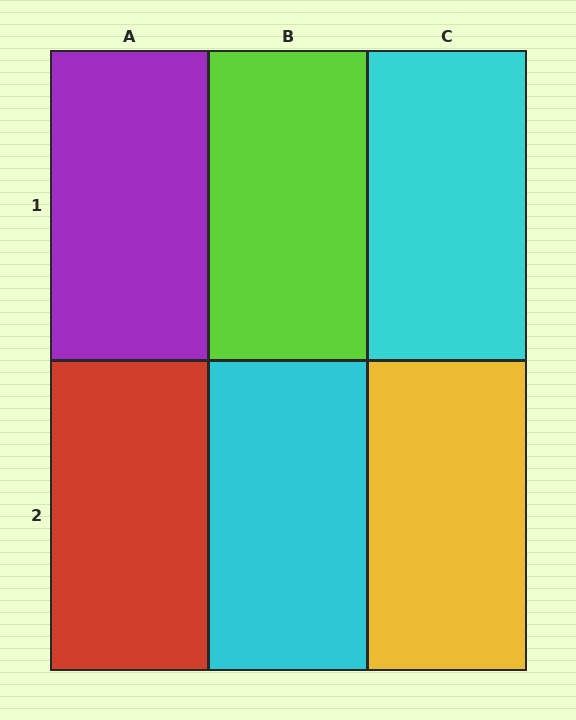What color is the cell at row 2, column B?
Cyan.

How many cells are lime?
1 cell is lime.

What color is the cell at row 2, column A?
Red.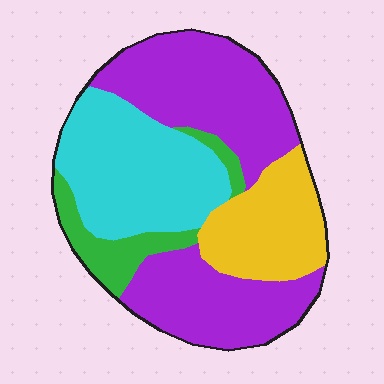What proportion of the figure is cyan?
Cyan takes up between a quarter and a half of the figure.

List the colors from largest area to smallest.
From largest to smallest: purple, cyan, yellow, green.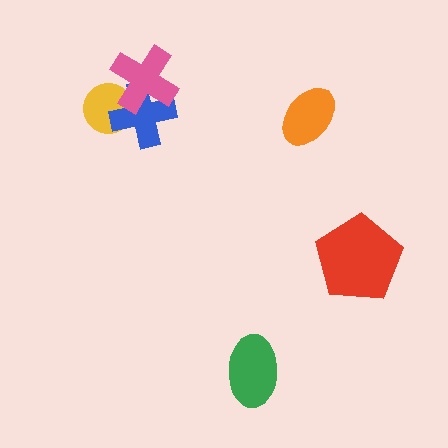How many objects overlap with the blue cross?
2 objects overlap with the blue cross.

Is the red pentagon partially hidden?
No, no other shape covers it.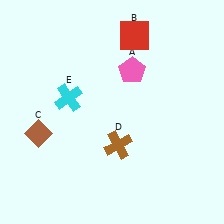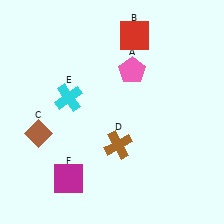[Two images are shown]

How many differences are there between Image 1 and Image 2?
There is 1 difference between the two images.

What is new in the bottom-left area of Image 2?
A magenta square (F) was added in the bottom-left area of Image 2.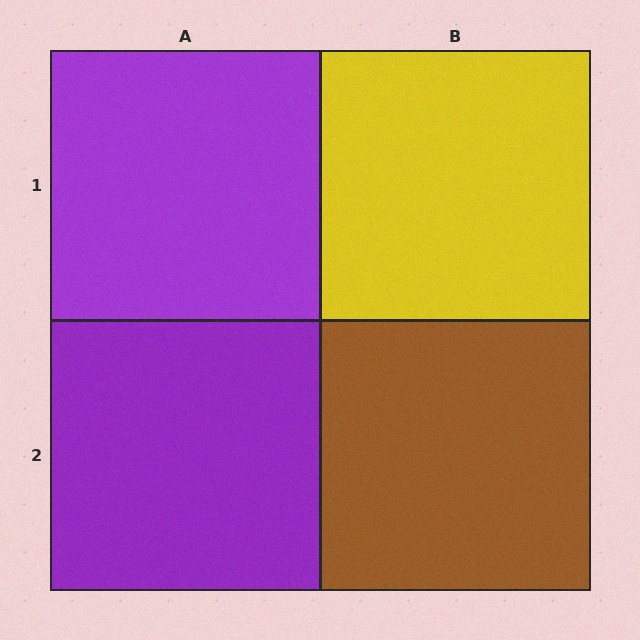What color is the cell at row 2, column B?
Brown.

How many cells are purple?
2 cells are purple.